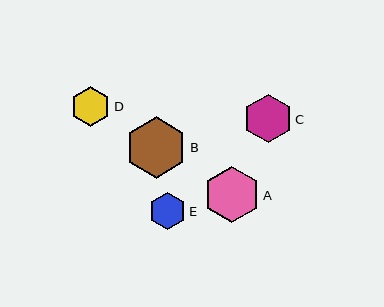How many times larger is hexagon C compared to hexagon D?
Hexagon C is approximately 1.2 times the size of hexagon D.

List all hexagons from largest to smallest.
From largest to smallest: B, A, C, D, E.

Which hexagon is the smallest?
Hexagon E is the smallest with a size of approximately 37 pixels.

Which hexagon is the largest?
Hexagon B is the largest with a size of approximately 62 pixels.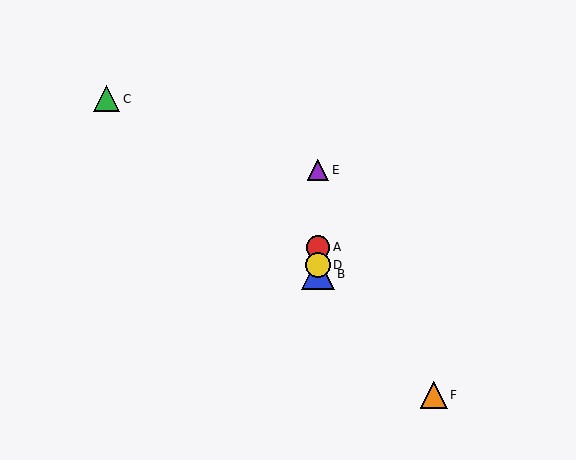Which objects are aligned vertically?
Objects A, B, D, E are aligned vertically.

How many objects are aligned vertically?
4 objects (A, B, D, E) are aligned vertically.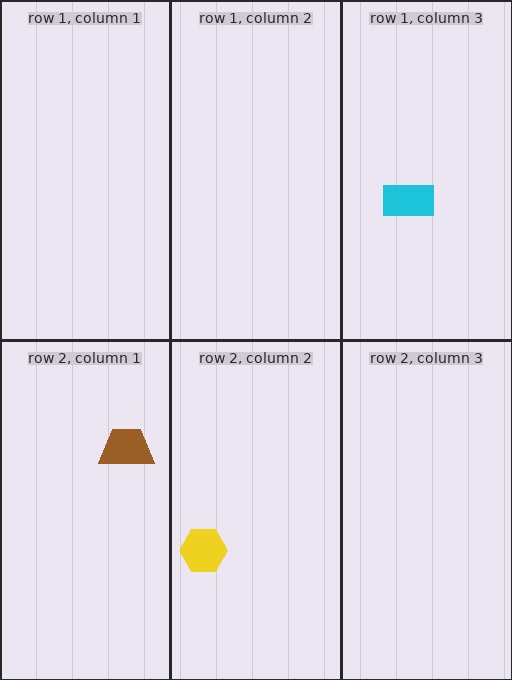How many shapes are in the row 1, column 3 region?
1.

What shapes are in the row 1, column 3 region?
The cyan rectangle.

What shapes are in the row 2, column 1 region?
The brown trapezoid.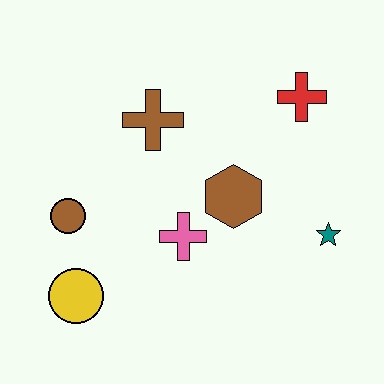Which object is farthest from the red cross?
The yellow circle is farthest from the red cross.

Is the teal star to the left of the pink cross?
No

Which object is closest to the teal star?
The brown hexagon is closest to the teal star.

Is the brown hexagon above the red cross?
No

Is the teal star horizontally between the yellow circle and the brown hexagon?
No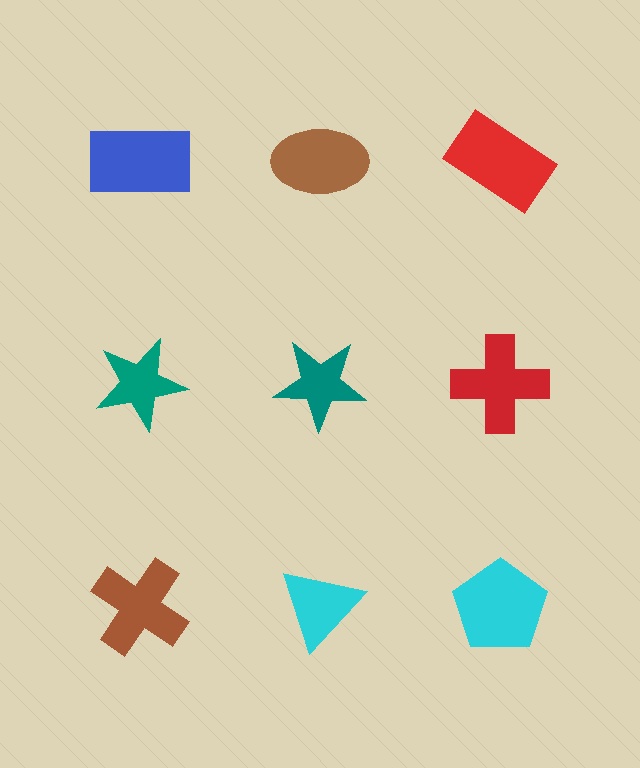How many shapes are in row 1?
3 shapes.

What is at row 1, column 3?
A red rectangle.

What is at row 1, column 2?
A brown ellipse.